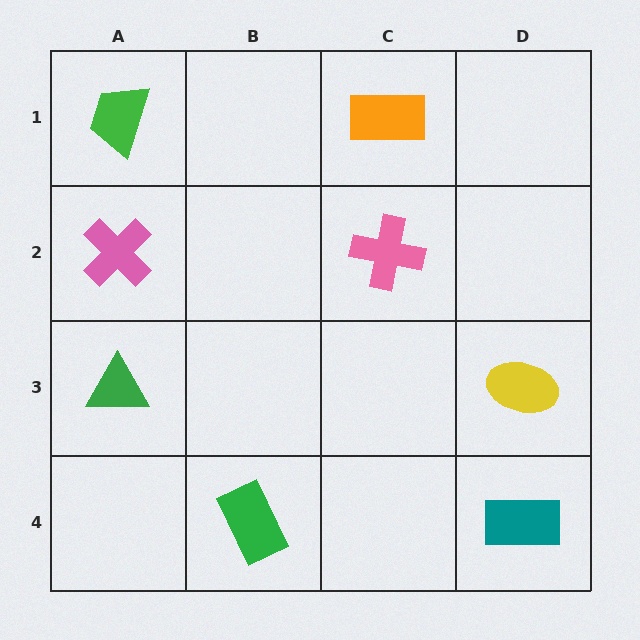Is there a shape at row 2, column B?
No, that cell is empty.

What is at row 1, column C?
An orange rectangle.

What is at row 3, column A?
A green triangle.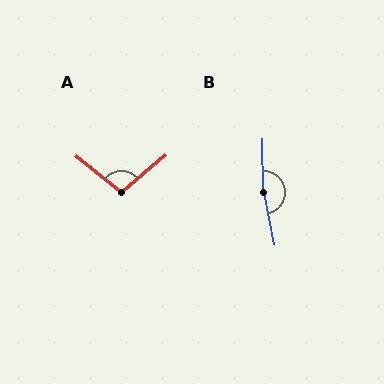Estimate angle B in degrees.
Approximately 170 degrees.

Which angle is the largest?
B, at approximately 170 degrees.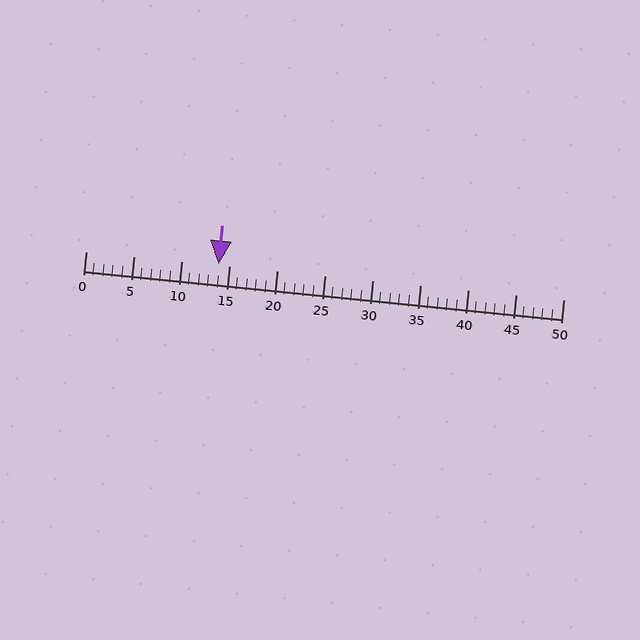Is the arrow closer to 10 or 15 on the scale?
The arrow is closer to 15.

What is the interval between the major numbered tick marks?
The major tick marks are spaced 5 units apart.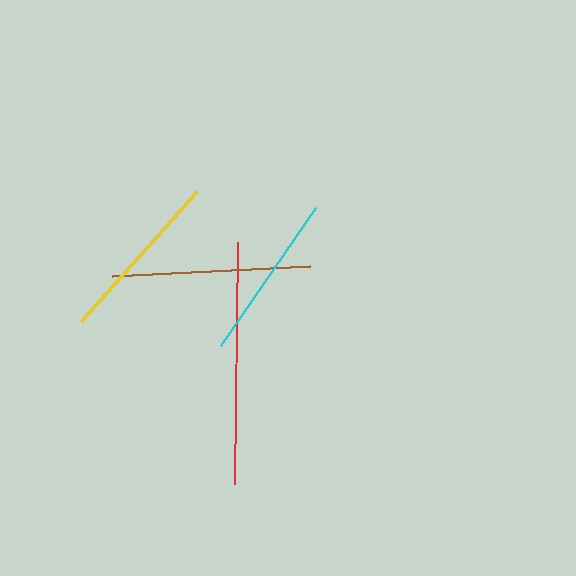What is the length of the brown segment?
The brown segment is approximately 198 pixels long.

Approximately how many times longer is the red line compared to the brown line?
The red line is approximately 1.2 times the length of the brown line.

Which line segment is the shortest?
The cyan line is the shortest at approximately 168 pixels.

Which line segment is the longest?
The red line is the longest at approximately 242 pixels.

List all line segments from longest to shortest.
From longest to shortest: red, brown, yellow, cyan.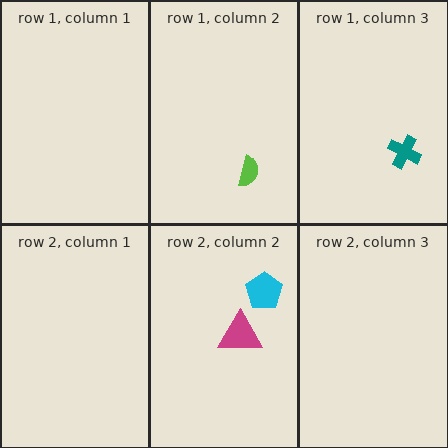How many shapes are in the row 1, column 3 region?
1.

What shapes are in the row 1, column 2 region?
The lime semicircle.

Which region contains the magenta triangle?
The row 2, column 2 region.